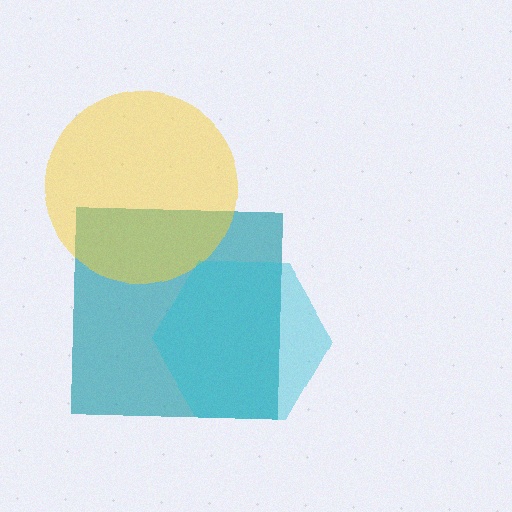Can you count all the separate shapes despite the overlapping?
Yes, there are 3 separate shapes.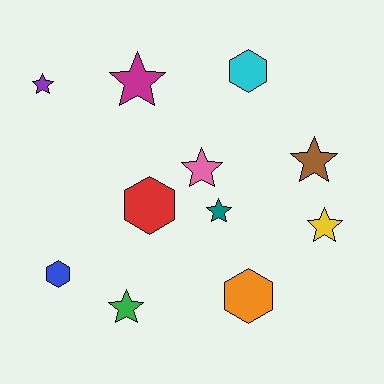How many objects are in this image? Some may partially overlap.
There are 11 objects.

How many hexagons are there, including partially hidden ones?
There are 4 hexagons.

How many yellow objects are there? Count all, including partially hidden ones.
There is 1 yellow object.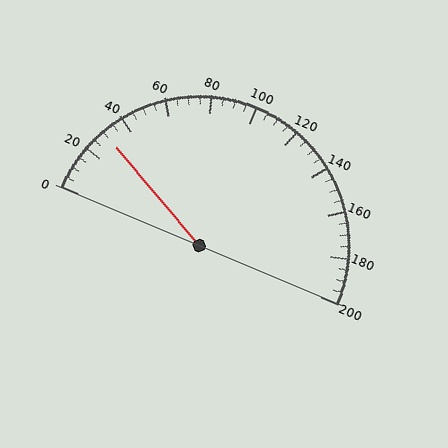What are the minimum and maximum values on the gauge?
The gauge ranges from 0 to 200.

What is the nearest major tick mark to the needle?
The nearest major tick mark is 40.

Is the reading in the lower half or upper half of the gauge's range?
The reading is in the lower half of the range (0 to 200).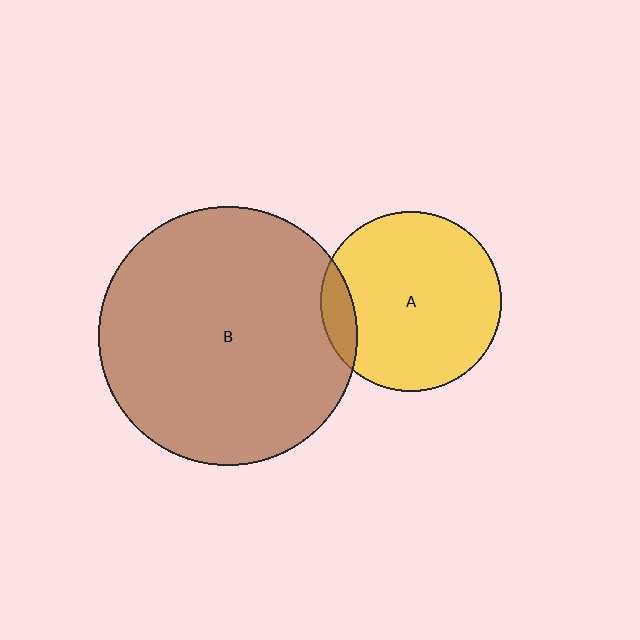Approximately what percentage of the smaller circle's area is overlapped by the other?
Approximately 10%.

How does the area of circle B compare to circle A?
Approximately 2.0 times.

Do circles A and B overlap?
Yes.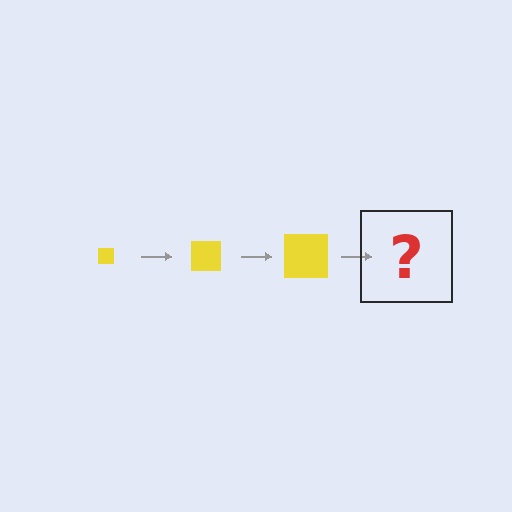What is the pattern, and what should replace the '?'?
The pattern is that the square gets progressively larger each step. The '?' should be a yellow square, larger than the previous one.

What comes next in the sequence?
The next element should be a yellow square, larger than the previous one.